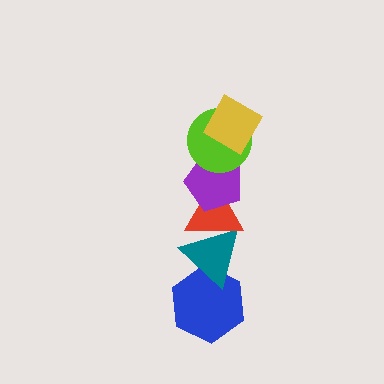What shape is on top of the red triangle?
The purple pentagon is on top of the red triangle.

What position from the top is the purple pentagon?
The purple pentagon is 3rd from the top.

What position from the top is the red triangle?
The red triangle is 4th from the top.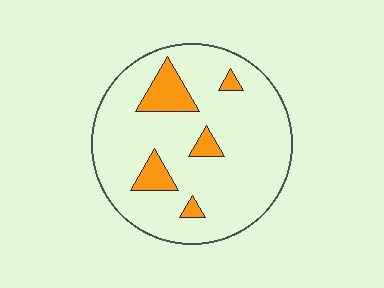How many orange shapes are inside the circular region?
5.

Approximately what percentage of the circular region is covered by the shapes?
Approximately 15%.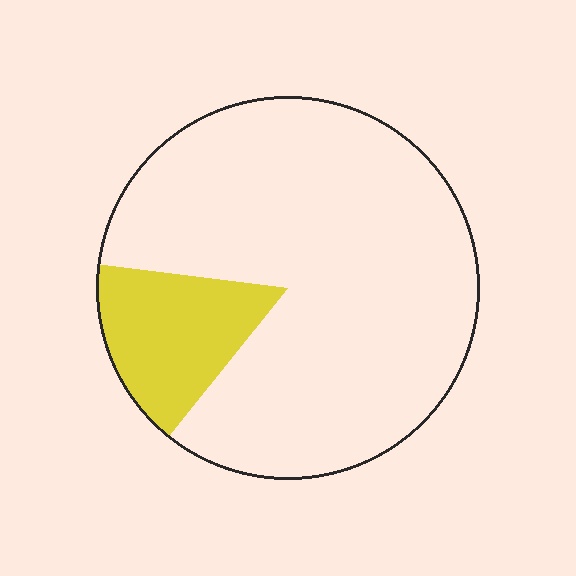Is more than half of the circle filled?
No.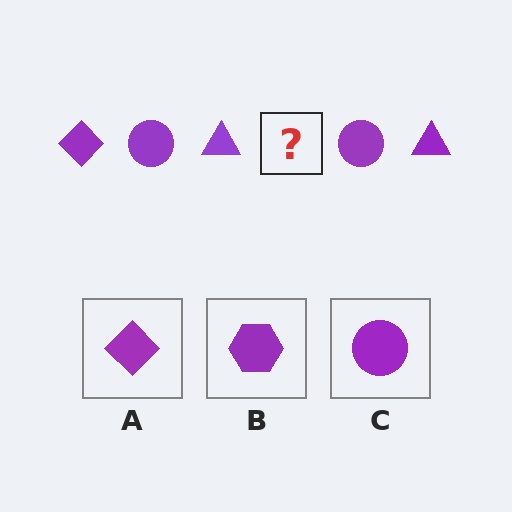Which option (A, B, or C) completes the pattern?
A.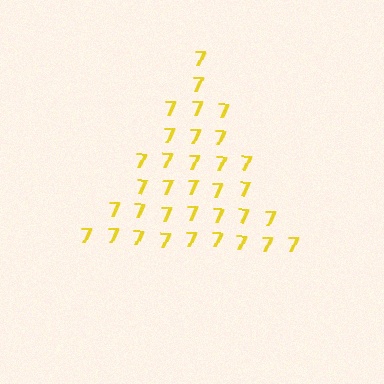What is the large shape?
The large shape is a triangle.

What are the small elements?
The small elements are digit 7's.